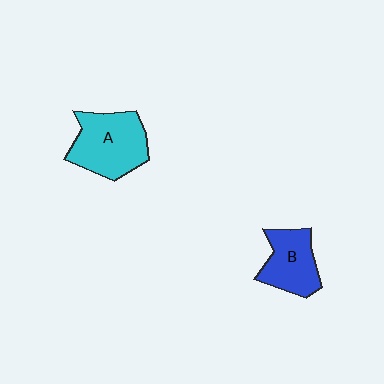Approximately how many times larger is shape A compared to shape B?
Approximately 1.4 times.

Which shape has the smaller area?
Shape B (blue).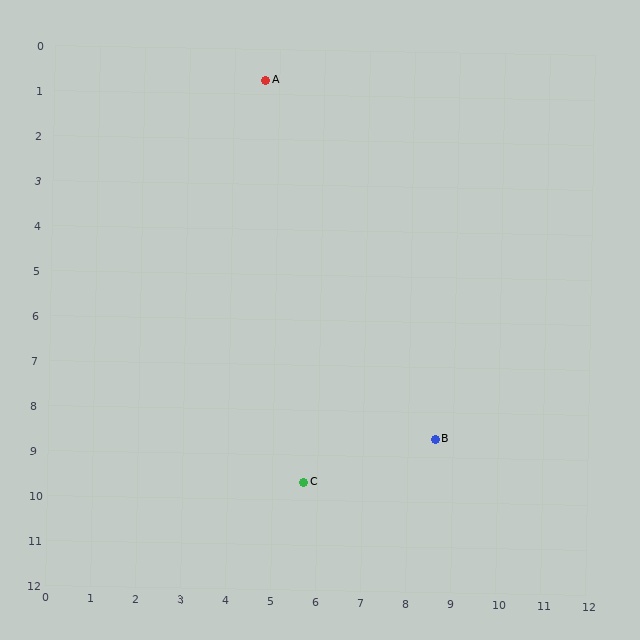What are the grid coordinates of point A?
Point A is at approximately (4.7, 0.7).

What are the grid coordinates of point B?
Point B is at approximately (8.6, 8.6).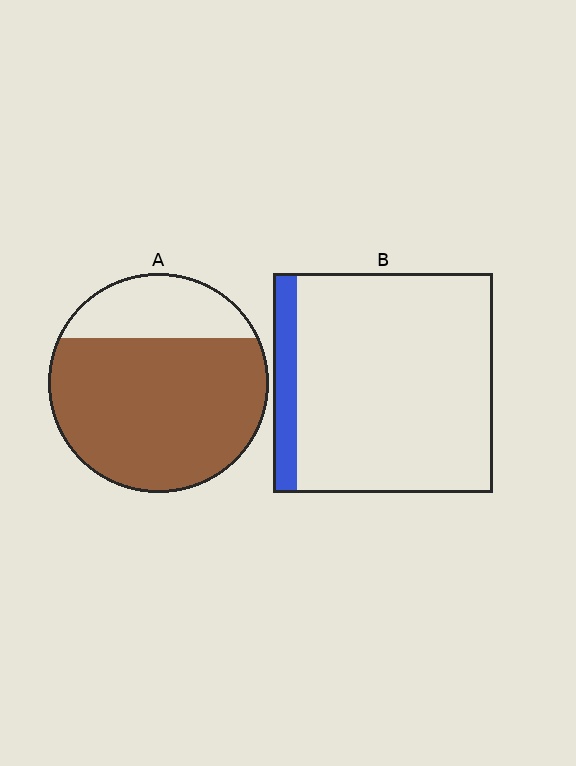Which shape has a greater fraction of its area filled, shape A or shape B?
Shape A.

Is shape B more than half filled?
No.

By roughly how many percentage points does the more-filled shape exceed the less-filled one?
By roughly 65 percentage points (A over B).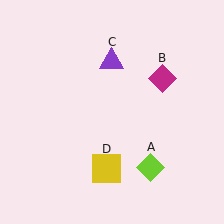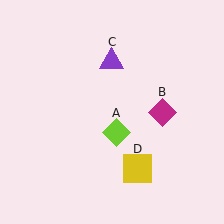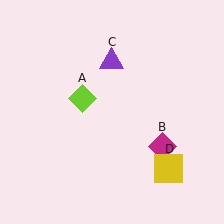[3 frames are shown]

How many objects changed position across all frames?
3 objects changed position: lime diamond (object A), magenta diamond (object B), yellow square (object D).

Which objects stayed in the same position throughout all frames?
Purple triangle (object C) remained stationary.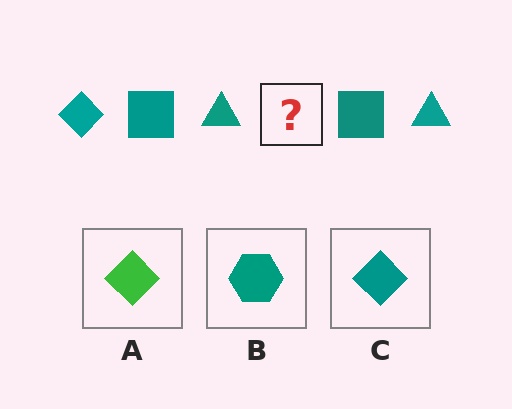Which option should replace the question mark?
Option C.